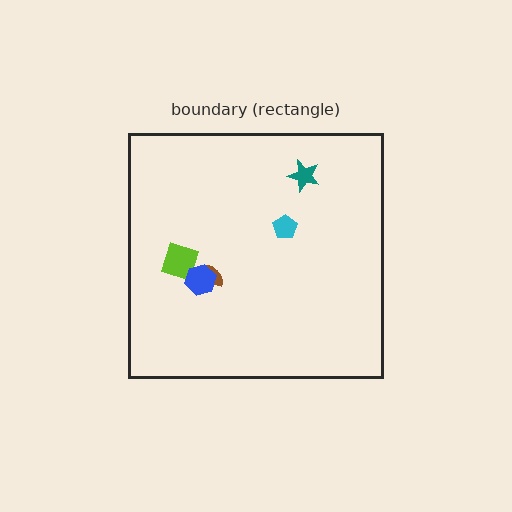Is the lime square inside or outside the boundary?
Inside.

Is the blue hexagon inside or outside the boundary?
Inside.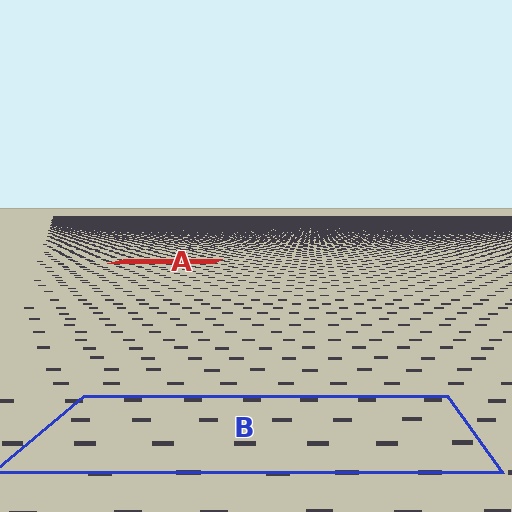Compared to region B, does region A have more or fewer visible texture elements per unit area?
Region A has more texture elements per unit area — they are packed more densely because it is farther away.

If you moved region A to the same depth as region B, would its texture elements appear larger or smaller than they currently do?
They would appear larger. At a closer depth, the same texture elements are projected at a bigger on-screen size.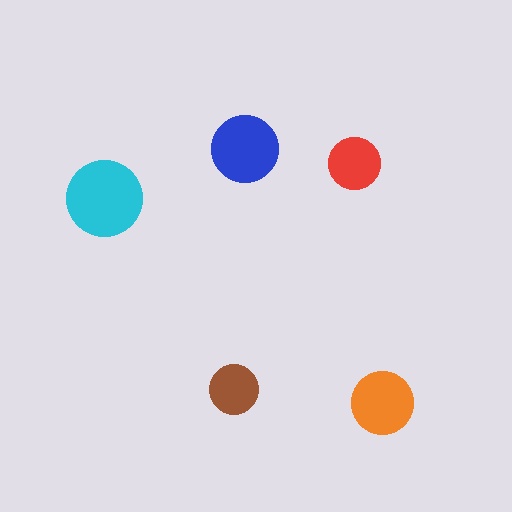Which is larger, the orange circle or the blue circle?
The blue one.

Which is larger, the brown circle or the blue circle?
The blue one.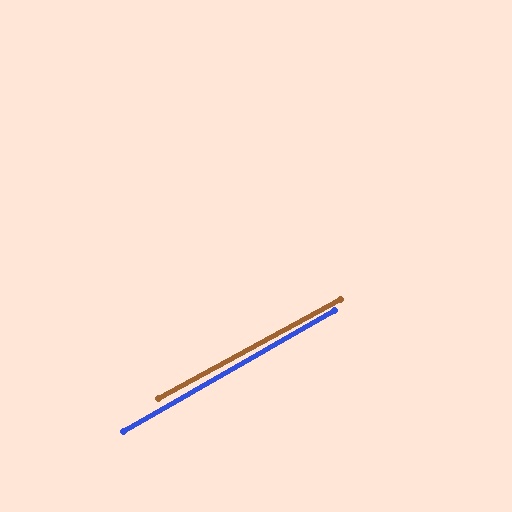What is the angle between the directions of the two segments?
Approximately 1 degree.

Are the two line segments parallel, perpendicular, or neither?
Parallel — their directions differ by only 1.1°.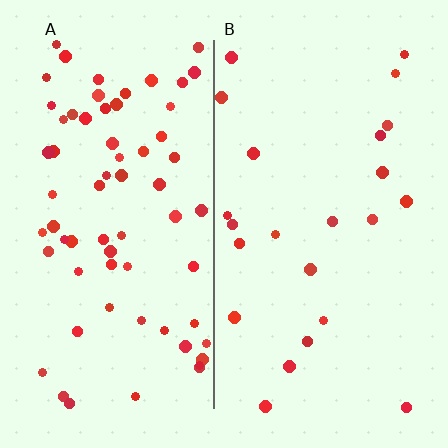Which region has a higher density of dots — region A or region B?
A (the left).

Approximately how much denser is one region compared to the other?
Approximately 2.9× — region A over region B.